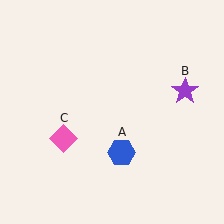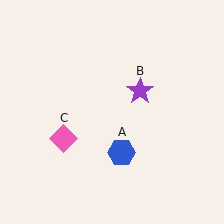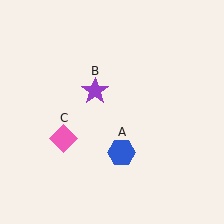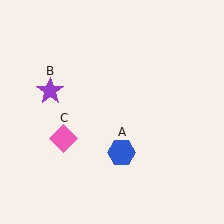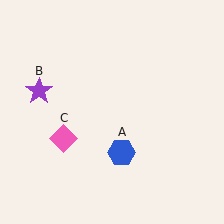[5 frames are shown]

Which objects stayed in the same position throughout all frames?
Blue hexagon (object A) and pink diamond (object C) remained stationary.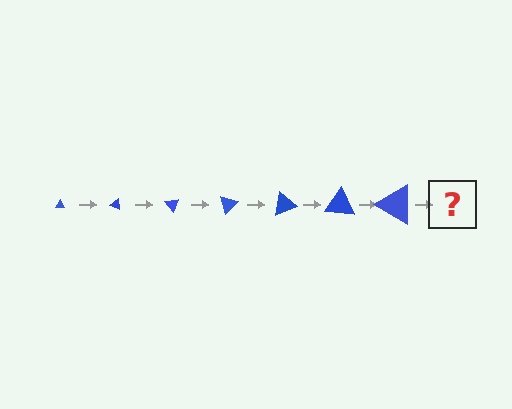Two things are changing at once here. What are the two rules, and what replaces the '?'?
The two rules are that the triangle grows larger each step and it rotates 25 degrees each step. The '?' should be a triangle, larger than the previous one and rotated 175 degrees from the start.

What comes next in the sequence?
The next element should be a triangle, larger than the previous one and rotated 175 degrees from the start.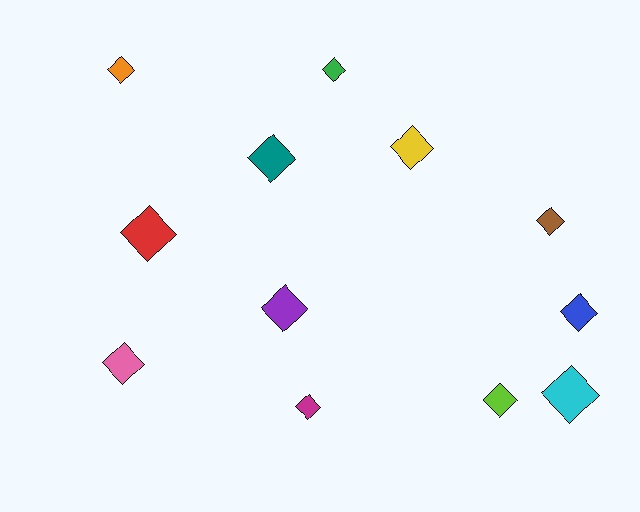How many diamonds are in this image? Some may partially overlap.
There are 12 diamonds.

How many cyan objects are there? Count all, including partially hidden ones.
There is 1 cyan object.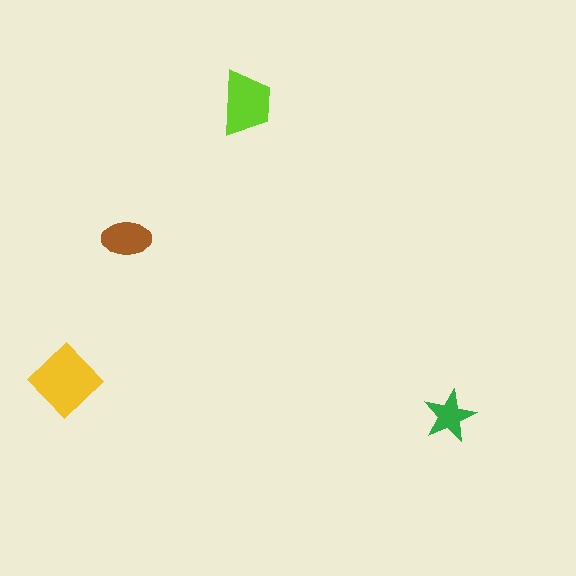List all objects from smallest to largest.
The green star, the brown ellipse, the lime trapezoid, the yellow diamond.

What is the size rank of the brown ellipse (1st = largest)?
3rd.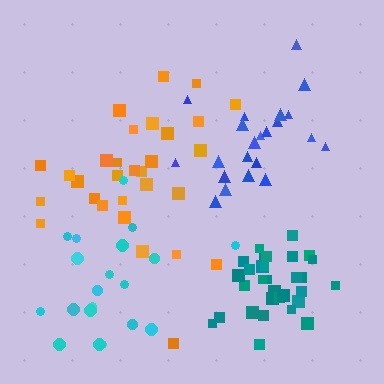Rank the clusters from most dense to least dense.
teal, blue, orange, cyan.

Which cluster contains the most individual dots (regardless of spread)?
Teal (33).